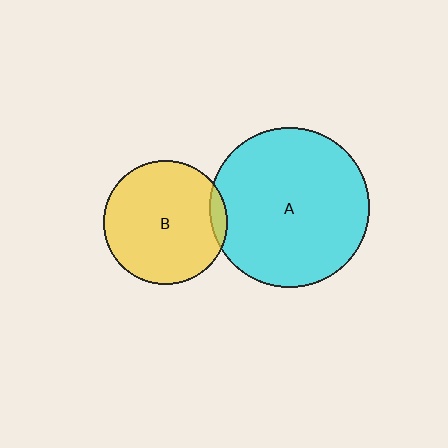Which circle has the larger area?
Circle A (cyan).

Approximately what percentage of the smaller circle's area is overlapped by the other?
Approximately 5%.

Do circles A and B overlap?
Yes.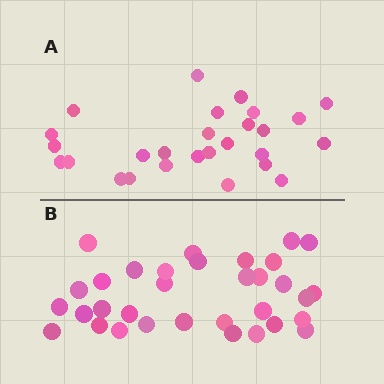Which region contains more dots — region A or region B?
Region B (the bottom region) has more dots.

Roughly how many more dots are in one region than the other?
Region B has about 6 more dots than region A.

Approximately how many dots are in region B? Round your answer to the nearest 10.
About 30 dots. (The exact count is 33, which rounds to 30.)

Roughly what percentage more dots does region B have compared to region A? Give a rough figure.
About 20% more.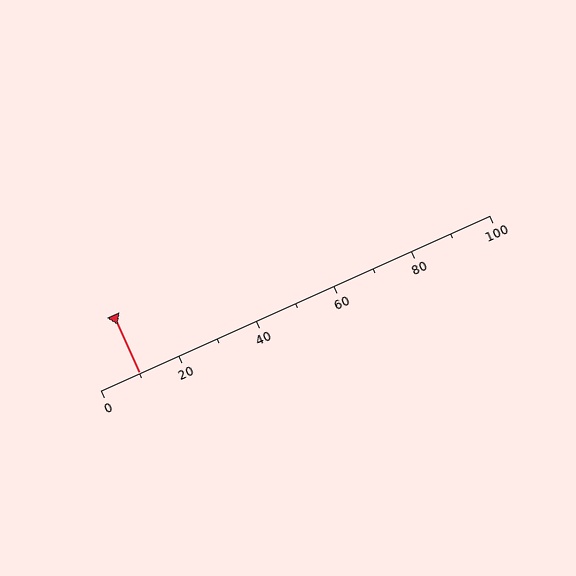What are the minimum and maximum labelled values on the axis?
The axis runs from 0 to 100.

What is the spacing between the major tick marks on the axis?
The major ticks are spaced 20 apart.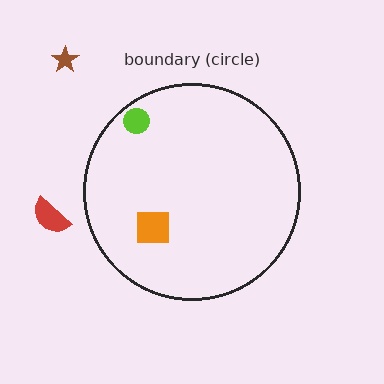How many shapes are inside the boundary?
2 inside, 2 outside.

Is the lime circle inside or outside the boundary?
Inside.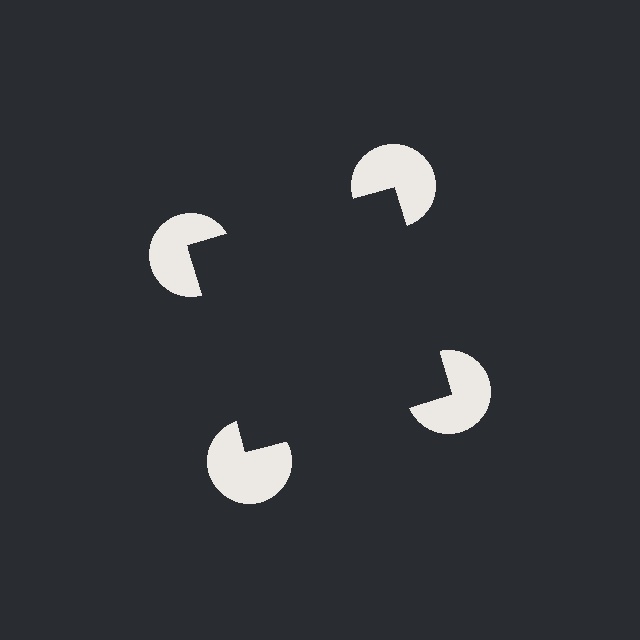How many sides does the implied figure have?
4 sides.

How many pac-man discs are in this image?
There are 4 — one at each vertex of the illusory square.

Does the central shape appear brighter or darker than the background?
It typically appears slightly darker than the background, even though no actual brightness change is drawn.